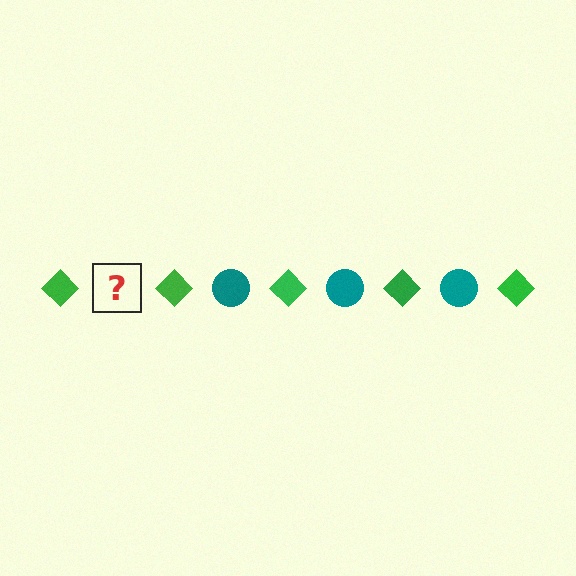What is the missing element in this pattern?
The missing element is a teal circle.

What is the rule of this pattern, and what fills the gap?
The rule is that the pattern alternates between green diamond and teal circle. The gap should be filled with a teal circle.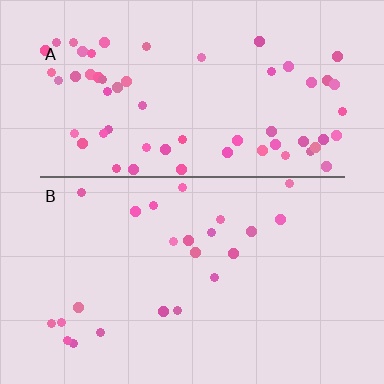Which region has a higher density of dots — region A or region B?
A (the top).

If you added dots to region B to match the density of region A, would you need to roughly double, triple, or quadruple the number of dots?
Approximately triple.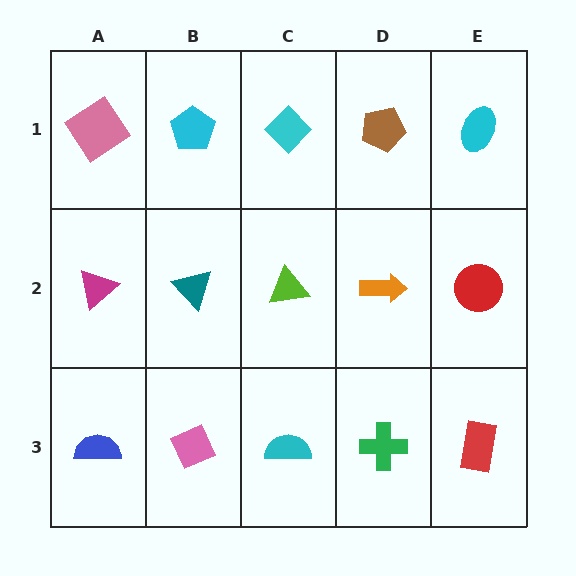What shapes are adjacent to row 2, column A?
A pink diamond (row 1, column A), a blue semicircle (row 3, column A), a teal triangle (row 2, column B).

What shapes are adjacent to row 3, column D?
An orange arrow (row 2, column D), a cyan semicircle (row 3, column C), a red rectangle (row 3, column E).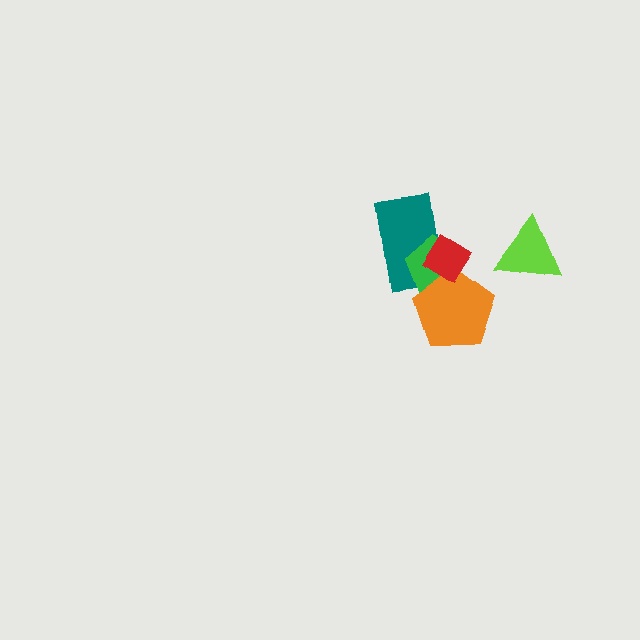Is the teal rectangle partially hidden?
Yes, it is partially covered by another shape.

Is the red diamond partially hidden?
No, no other shape covers it.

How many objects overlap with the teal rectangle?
2 objects overlap with the teal rectangle.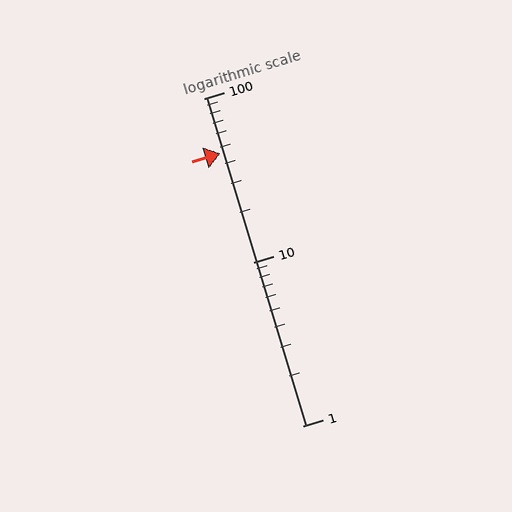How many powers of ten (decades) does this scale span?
The scale spans 2 decades, from 1 to 100.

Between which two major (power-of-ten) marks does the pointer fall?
The pointer is between 10 and 100.